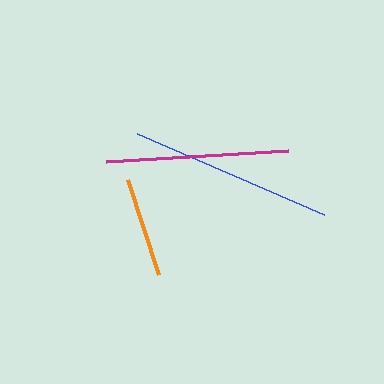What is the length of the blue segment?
The blue segment is approximately 204 pixels long.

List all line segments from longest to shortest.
From longest to shortest: blue, magenta, orange.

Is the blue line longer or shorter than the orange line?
The blue line is longer than the orange line.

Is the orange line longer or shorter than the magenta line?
The magenta line is longer than the orange line.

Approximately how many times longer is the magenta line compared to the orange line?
The magenta line is approximately 1.8 times the length of the orange line.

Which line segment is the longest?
The blue line is the longest at approximately 204 pixels.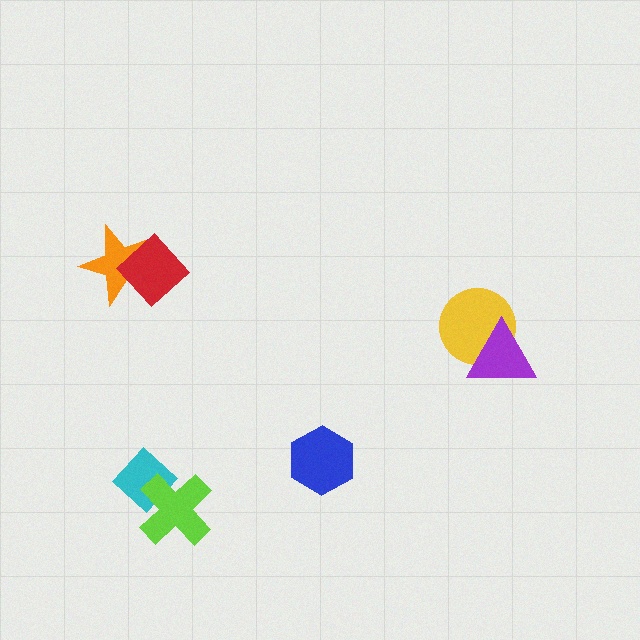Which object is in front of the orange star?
The red diamond is in front of the orange star.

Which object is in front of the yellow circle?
The purple triangle is in front of the yellow circle.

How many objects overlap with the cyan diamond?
1 object overlaps with the cyan diamond.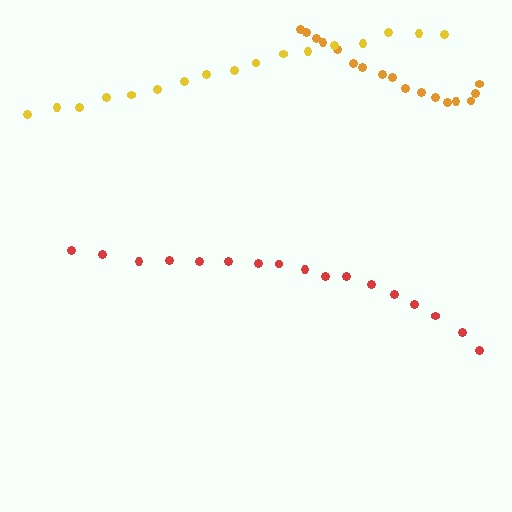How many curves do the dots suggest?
There are 3 distinct paths.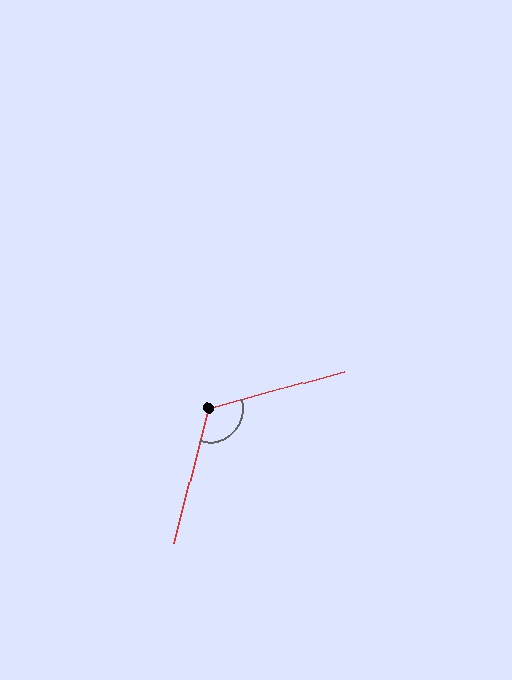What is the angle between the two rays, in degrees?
Approximately 119 degrees.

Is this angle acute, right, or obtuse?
It is obtuse.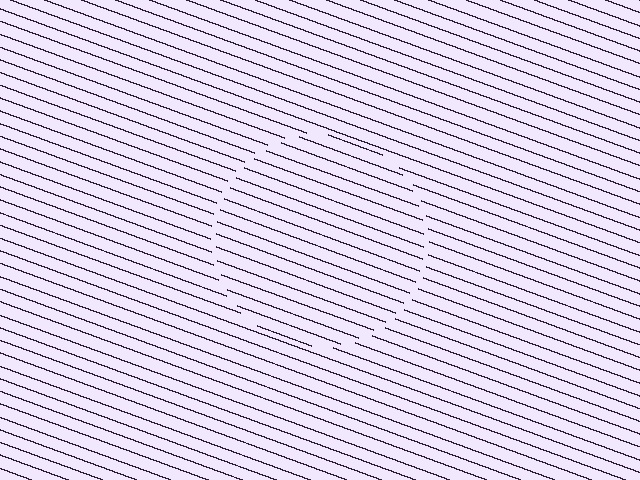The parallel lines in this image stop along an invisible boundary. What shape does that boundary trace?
An illusory circle. The interior of the shape contains the same grating, shifted by half a period — the contour is defined by the phase discontinuity where line-ends from the inner and outer gratings abut.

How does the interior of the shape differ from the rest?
The interior of the shape contains the same grating, shifted by half a period — the contour is defined by the phase discontinuity where line-ends from the inner and outer gratings abut.